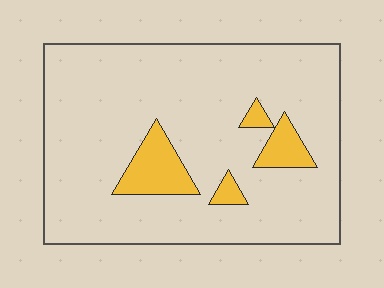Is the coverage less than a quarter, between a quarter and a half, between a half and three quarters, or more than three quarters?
Less than a quarter.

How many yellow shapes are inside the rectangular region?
4.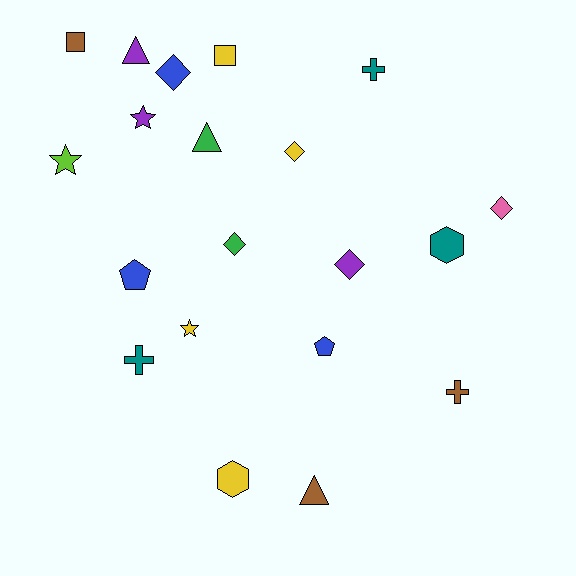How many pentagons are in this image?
There are 2 pentagons.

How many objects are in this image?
There are 20 objects.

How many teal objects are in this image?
There are 3 teal objects.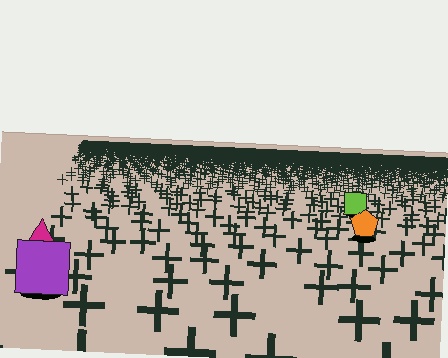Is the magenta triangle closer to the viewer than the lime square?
Yes. The magenta triangle is closer — you can tell from the texture gradient: the ground texture is coarser near it.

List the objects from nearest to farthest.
From nearest to farthest: the purple square, the magenta triangle, the orange pentagon, the lime square.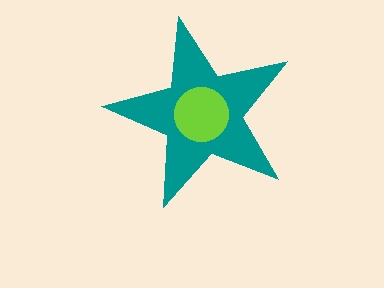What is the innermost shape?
The lime circle.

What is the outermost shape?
The teal star.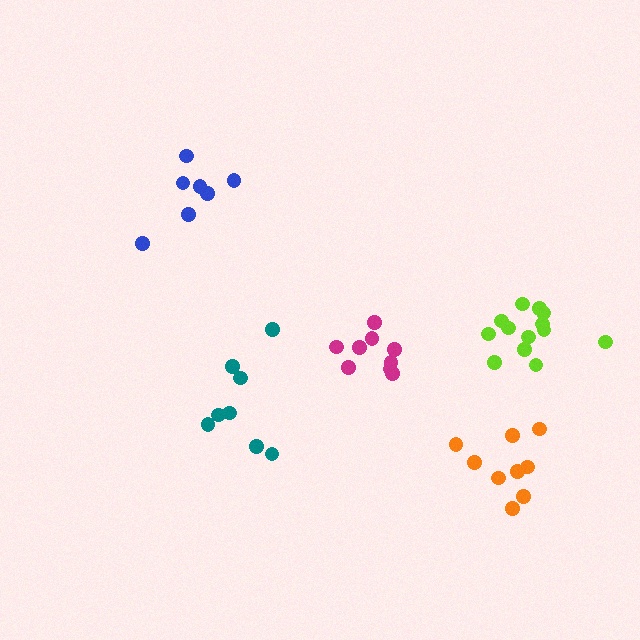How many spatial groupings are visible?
There are 5 spatial groupings.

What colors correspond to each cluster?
The clusters are colored: lime, magenta, orange, blue, teal.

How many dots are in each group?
Group 1: 13 dots, Group 2: 9 dots, Group 3: 9 dots, Group 4: 7 dots, Group 5: 8 dots (46 total).